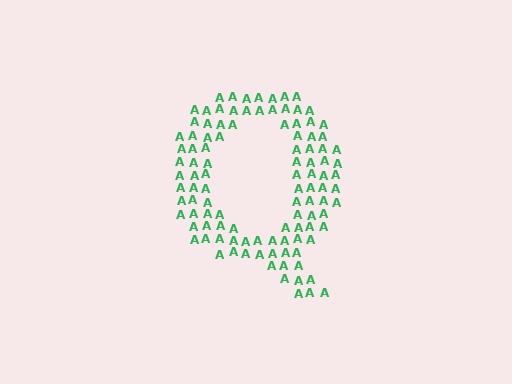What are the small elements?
The small elements are letter A's.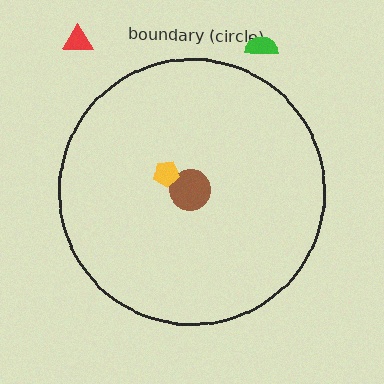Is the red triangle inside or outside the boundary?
Outside.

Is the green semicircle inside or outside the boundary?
Outside.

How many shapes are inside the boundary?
2 inside, 2 outside.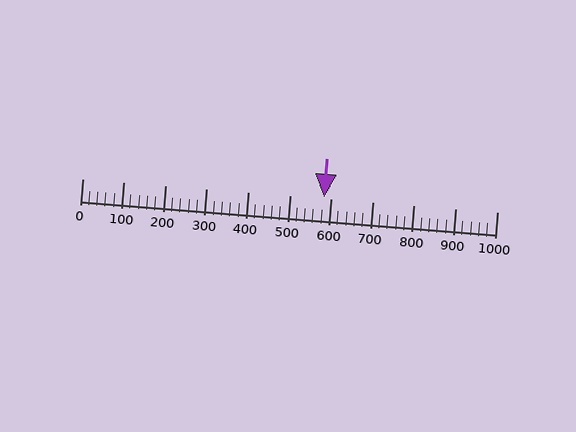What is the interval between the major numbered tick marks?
The major tick marks are spaced 100 units apart.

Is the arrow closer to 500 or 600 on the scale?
The arrow is closer to 600.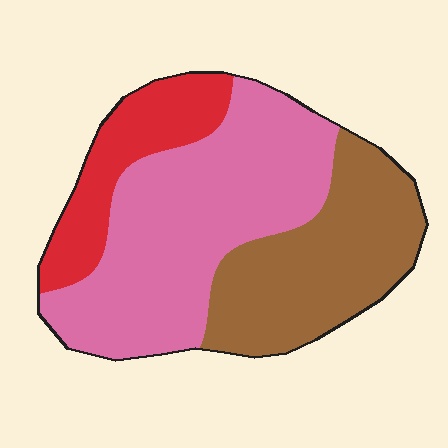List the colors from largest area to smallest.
From largest to smallest: pink, brown, red.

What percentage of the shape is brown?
Brown takes up between a quarter and a half of the shape.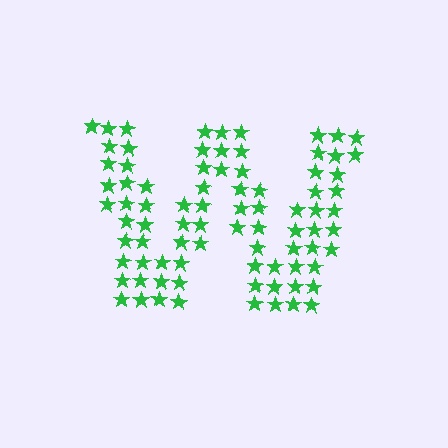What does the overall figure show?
The overall figure shows the letter W.